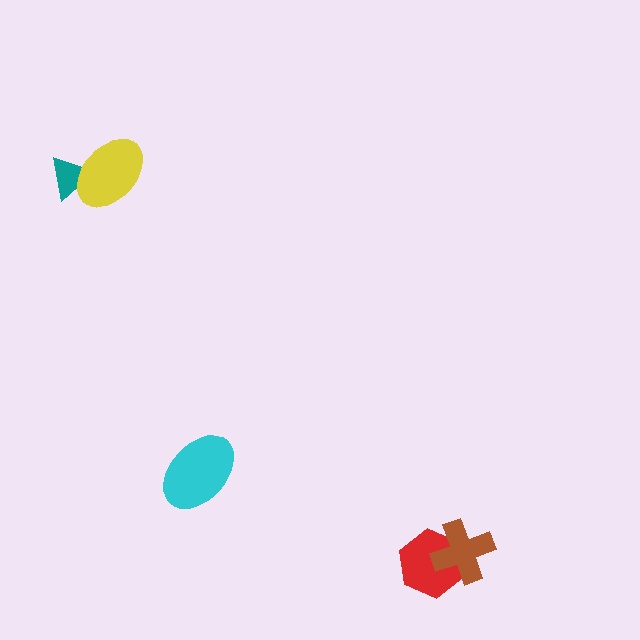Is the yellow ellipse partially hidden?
No, no other shape covers it.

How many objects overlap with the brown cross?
1 object overlaps with the brown cross.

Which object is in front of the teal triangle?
The yellow ellipse is in front of the teal triangle.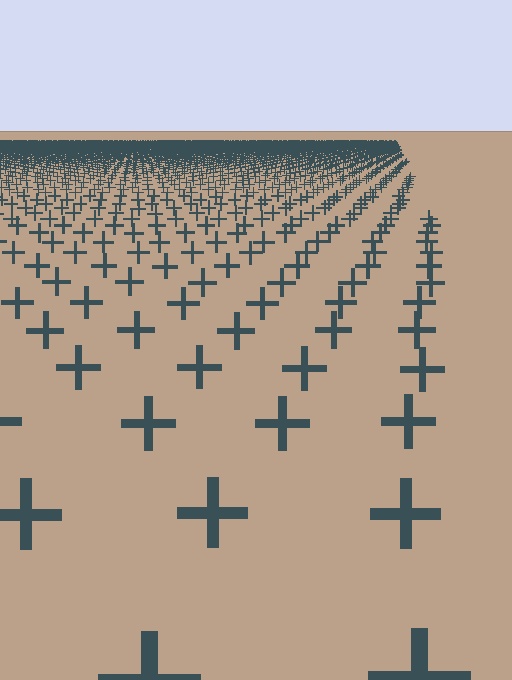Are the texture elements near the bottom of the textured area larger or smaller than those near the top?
Larger. Near the bottom, elements are closer to the viewer and appear at a bigger on-screen size.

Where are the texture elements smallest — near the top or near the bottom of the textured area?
Near the top.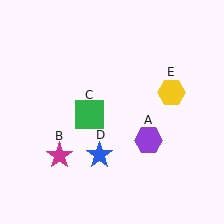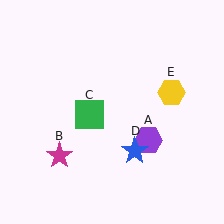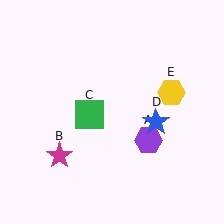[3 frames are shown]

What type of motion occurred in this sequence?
The blue star (object D) rotated counterclockwise around the center of the scene.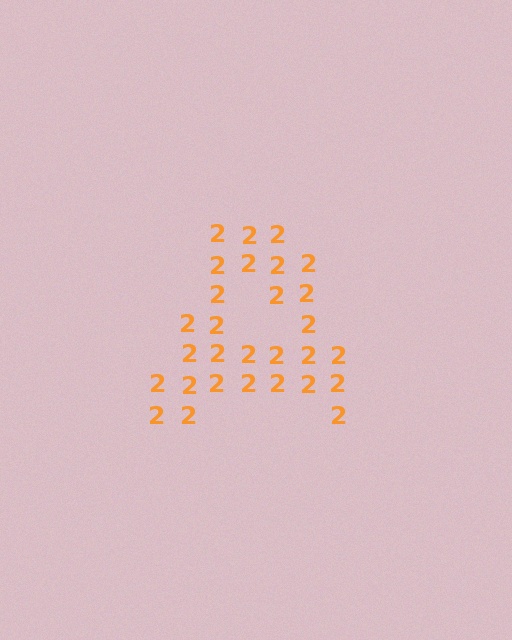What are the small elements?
The small elements are digit 2's.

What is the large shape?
The large shape is the letter A.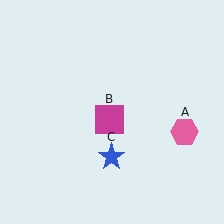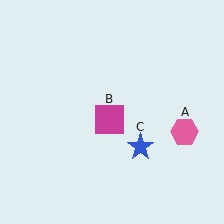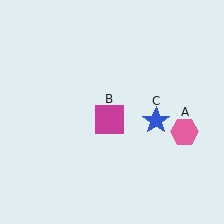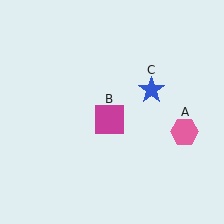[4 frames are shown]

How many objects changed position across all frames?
1 object changed position: blue star (object C).